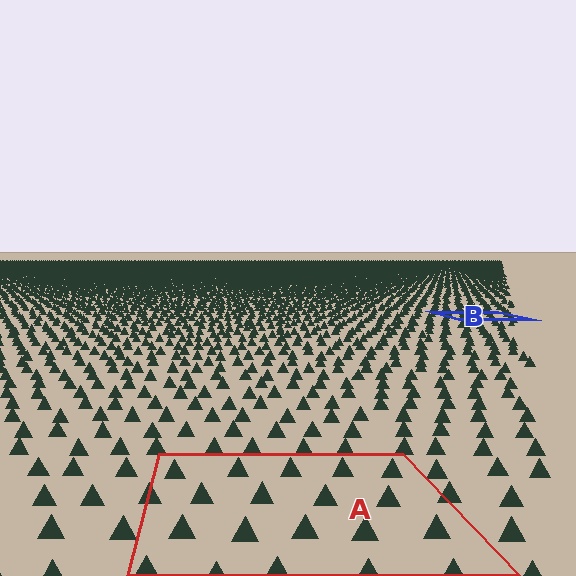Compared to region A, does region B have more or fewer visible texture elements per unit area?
Region B has more texture elements per unit area — they are packed more densely because it is farther away.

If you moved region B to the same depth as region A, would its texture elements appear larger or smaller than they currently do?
They would appear larger. At a closer depth, the same texture elements are projected at a bigger on-screen size.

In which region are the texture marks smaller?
The texture marks are smaller in region B, because it is farther away.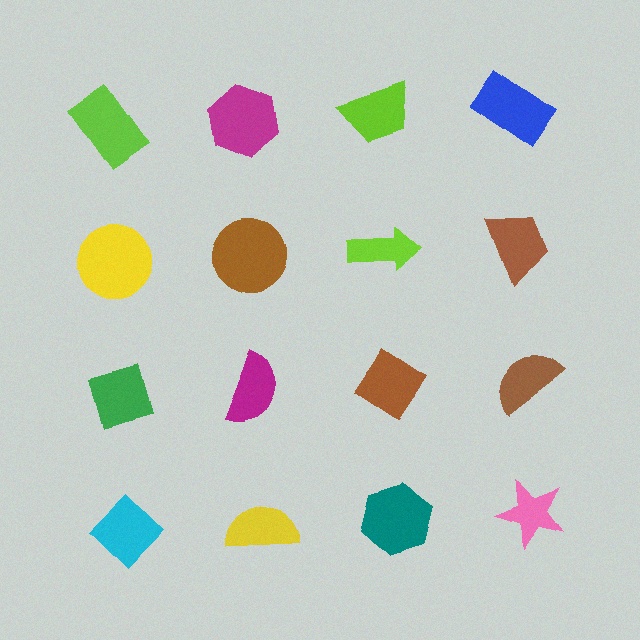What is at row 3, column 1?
A green diamond.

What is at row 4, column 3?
A teal hexagon.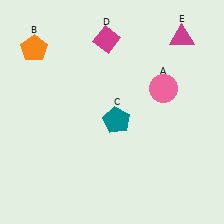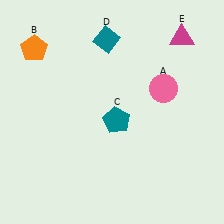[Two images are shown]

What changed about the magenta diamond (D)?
In Image 1, D is magenta. In Image 2, it changed to teal.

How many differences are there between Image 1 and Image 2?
There is 1 difference between the two images.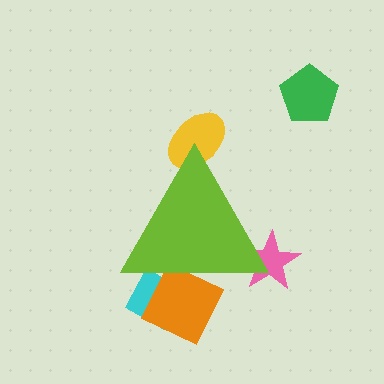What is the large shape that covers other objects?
A lime triangle.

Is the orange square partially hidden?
Yes, the orange square is partially hidden behind the lime triangle.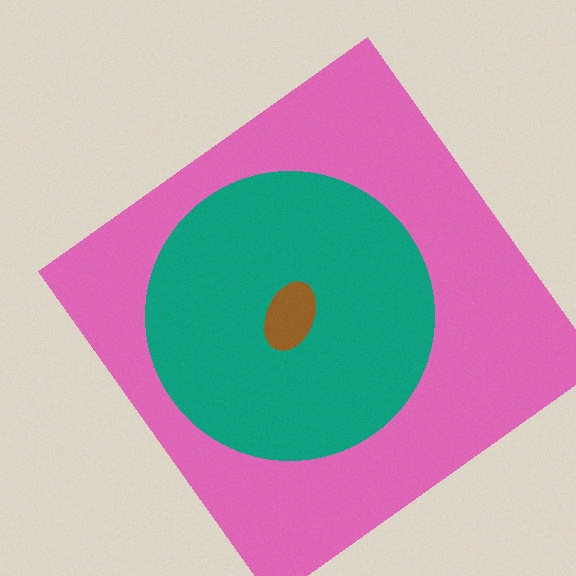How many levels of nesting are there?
3.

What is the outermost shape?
The pink diamond.